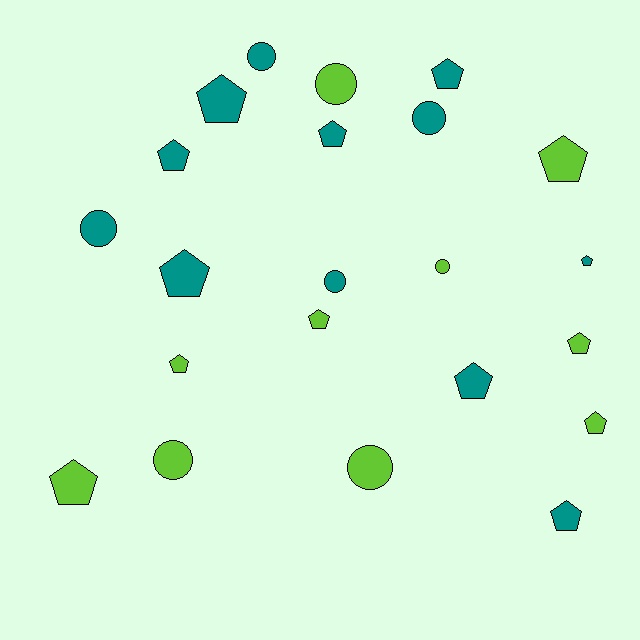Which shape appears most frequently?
Pentagon, with 14 objects.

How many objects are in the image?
There are 22 objects.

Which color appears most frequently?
Teal, with 12 objects.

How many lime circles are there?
There are 4 lime circles.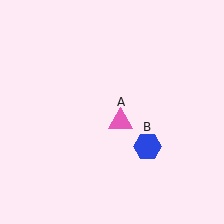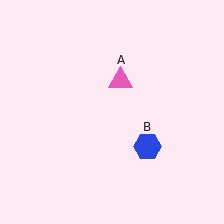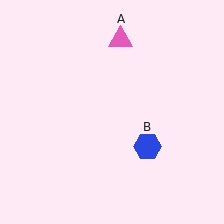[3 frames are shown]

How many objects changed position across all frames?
1 object changed position: pink triangle (object A).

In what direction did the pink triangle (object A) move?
The pink triangle (object A) moved up.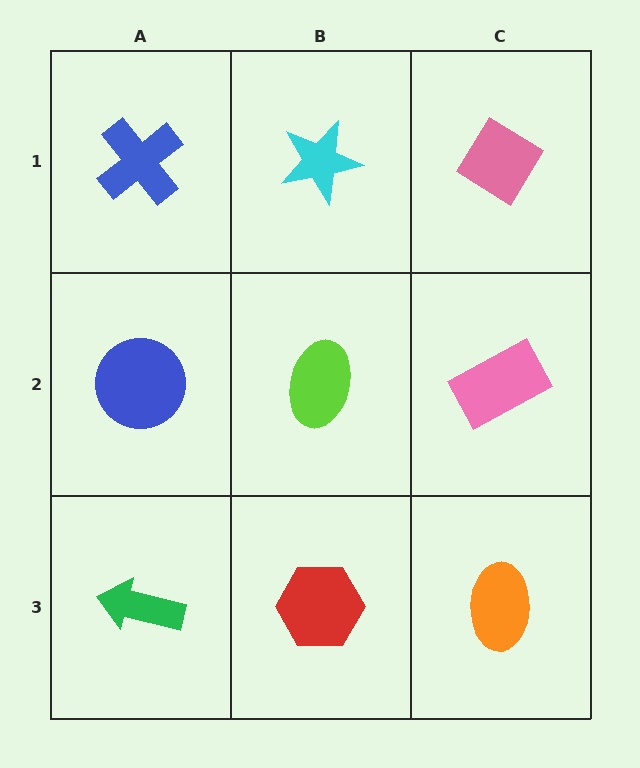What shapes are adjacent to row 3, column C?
A pink rectangle (row 2, column C), a red hexagon (row 3, column B).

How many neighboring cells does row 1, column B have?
3.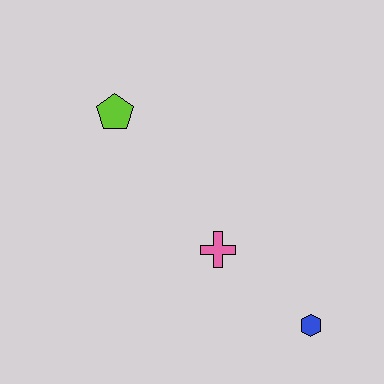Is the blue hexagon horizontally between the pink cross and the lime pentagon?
No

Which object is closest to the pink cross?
The blue hexagon is closest to the pink cross.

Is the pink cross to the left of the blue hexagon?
Yes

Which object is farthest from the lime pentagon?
The blue hexagon is farthest from the lime pentagon.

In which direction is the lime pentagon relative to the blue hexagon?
The lime pentagon is above the blue hexagon.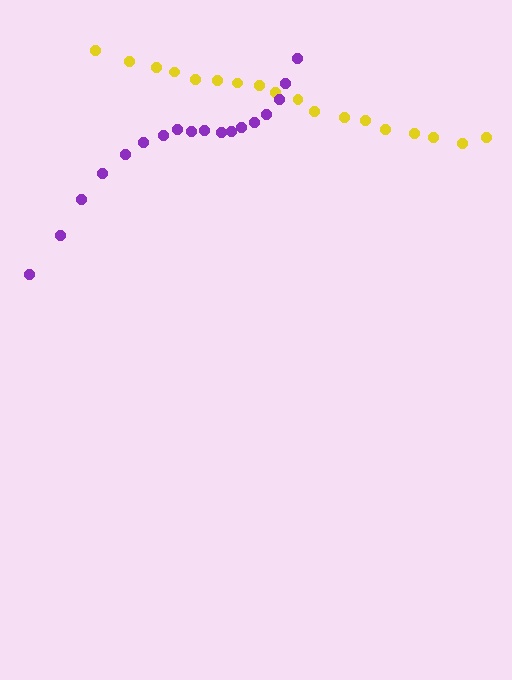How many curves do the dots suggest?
There are 2 distinct paths.